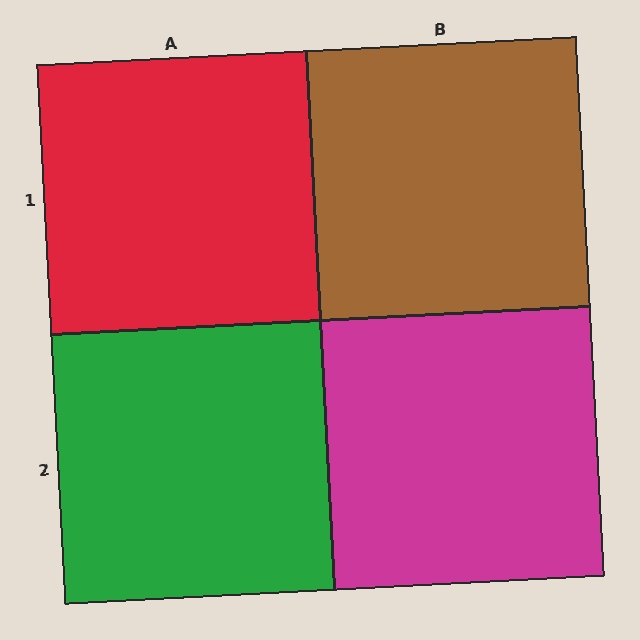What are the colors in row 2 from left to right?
Green, magenta.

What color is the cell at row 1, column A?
Red.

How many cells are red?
1 cell is red.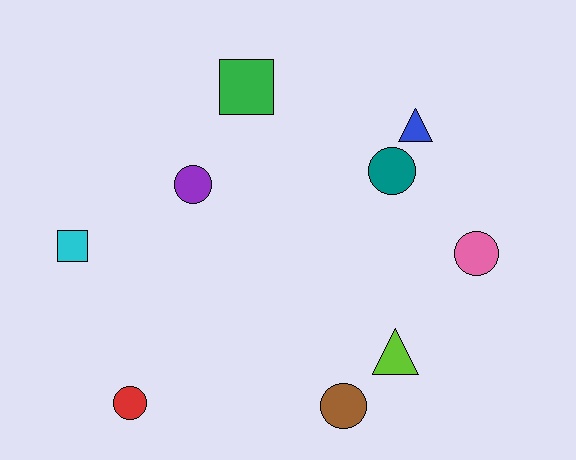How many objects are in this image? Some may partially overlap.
There are 9 objects.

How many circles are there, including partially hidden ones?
There are 5 circles.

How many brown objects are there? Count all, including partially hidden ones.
There is 1 brown object.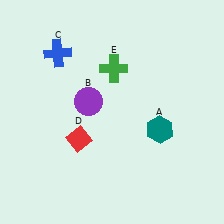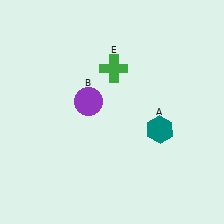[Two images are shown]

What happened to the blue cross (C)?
The blue cross (C) was removed in Image 2. It was in the top-left area of Image 1.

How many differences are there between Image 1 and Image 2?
There are 2 differences between the two images.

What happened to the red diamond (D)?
The red diamond (D) was removed in Image 2. It was in the bottom-left area of Image 1.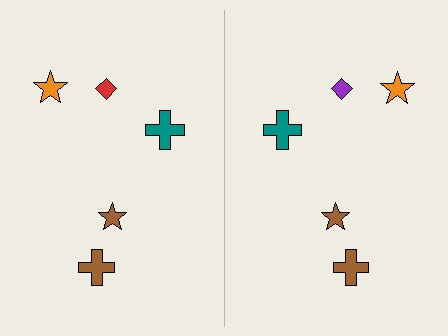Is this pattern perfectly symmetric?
No, the pattern is not perfectly symmetric. The purple diamond on the right side breaks the symmetry — its mirror counterpart is red.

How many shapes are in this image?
There are 10 shapes in this image.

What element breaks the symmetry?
The purple diamond on the right side breaks the symmetry — its mirror counterpart is red.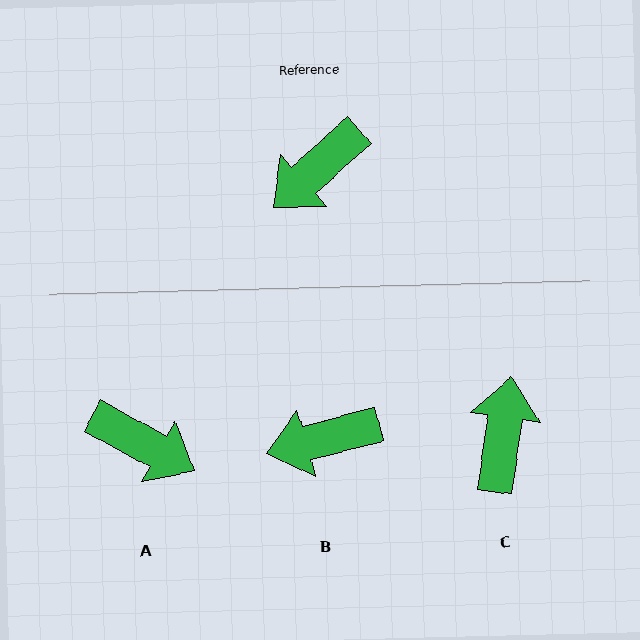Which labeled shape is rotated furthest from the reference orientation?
C, about 140 degrees away.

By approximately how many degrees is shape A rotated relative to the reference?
Approximately 109 degrees counter-clockwise.